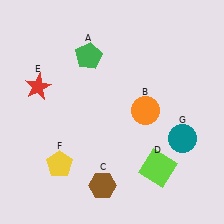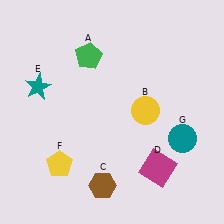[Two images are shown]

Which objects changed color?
B changed from orange to yellow. D changed from lime to magenta. E changed from red to teal.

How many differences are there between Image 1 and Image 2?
There are 3 differences between the two images.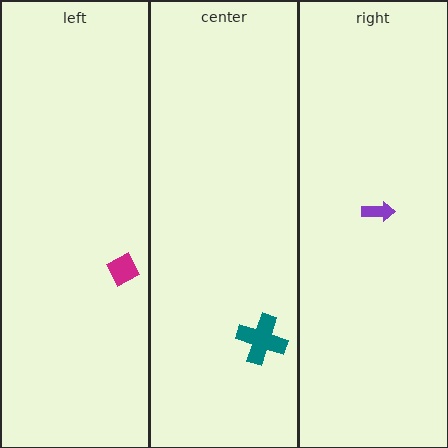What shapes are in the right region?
The purple arrow.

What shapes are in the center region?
The teal cross.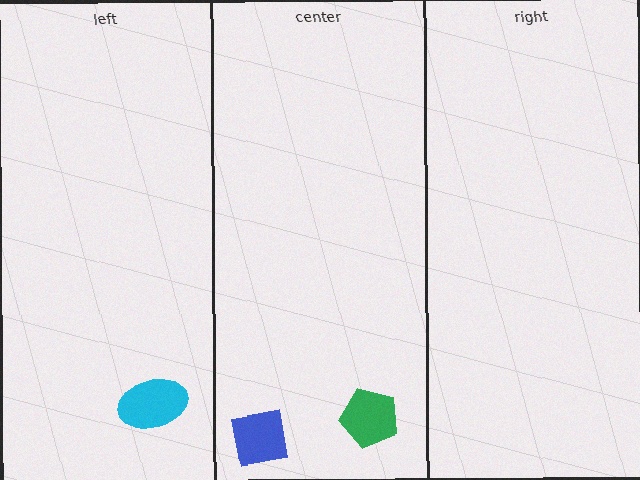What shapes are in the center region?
The blue square, the green pentagon.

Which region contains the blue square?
The center region.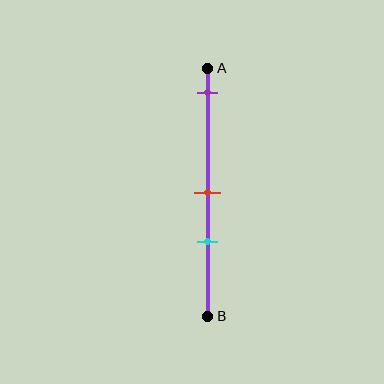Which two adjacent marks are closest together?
The red and cyan marks are the closest adjacent pair.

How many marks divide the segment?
There are 3 marks dividing the segment.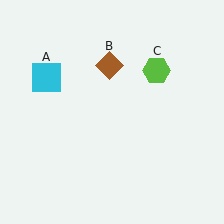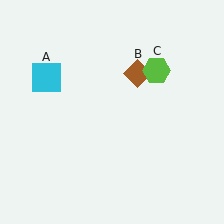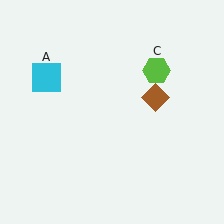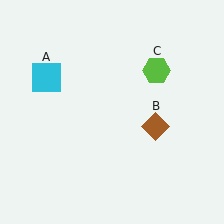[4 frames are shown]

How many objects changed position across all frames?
1 object changed position: brown diamond (object B).